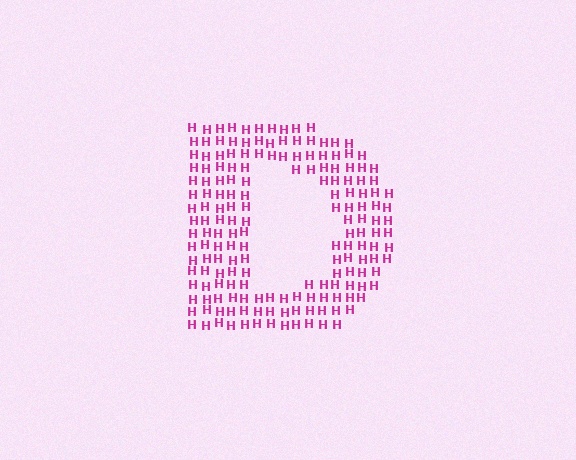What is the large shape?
The large shape is the letter D.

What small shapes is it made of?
It is made of small letter H's.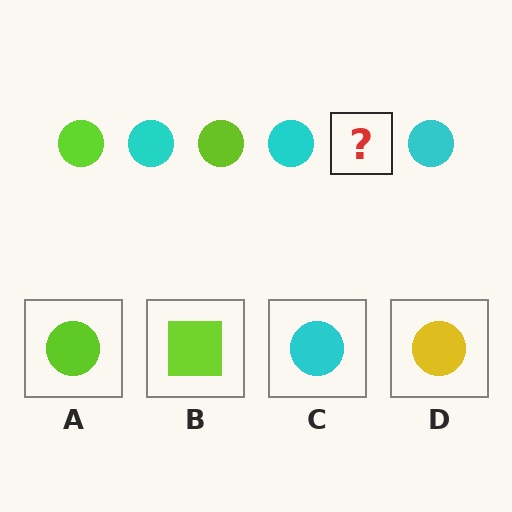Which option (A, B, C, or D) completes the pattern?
A.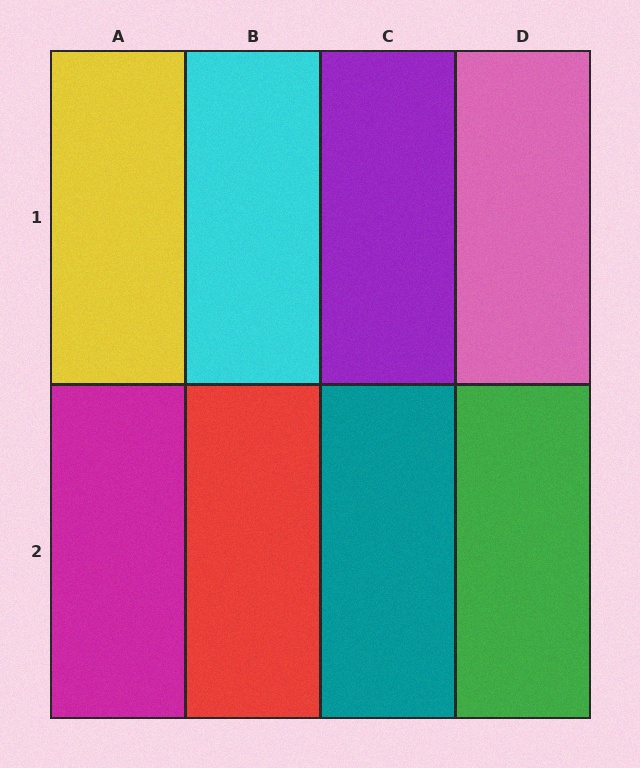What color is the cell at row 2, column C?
Teal.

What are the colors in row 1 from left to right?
Yellow, cyan, purple, pink.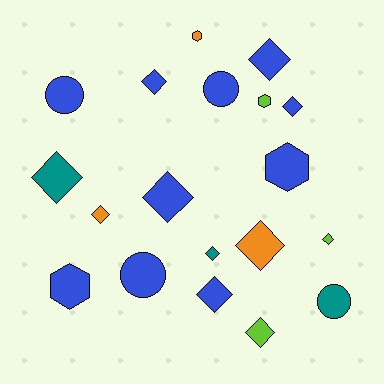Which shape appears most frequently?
Diamond, with 11 objects.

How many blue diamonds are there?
There are 5 blue diamonds.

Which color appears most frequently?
Blue, with 10 objects.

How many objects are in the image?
There are 19 objects.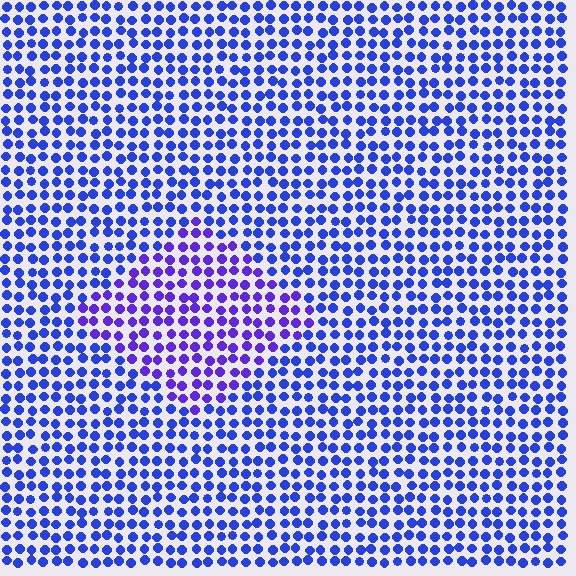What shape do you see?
I see a diamond.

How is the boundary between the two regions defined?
The boundary is defined purely by a slight shift in hue (about 28 degrees). Spacing, size, and orientation are identical on both sides.